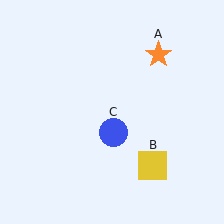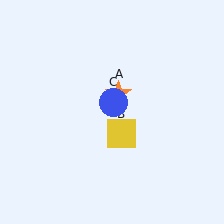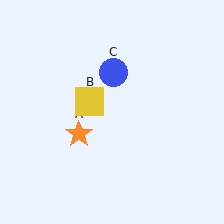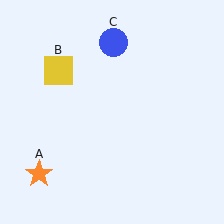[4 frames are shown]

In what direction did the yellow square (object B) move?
The yellow square (object B) moved up and to the left.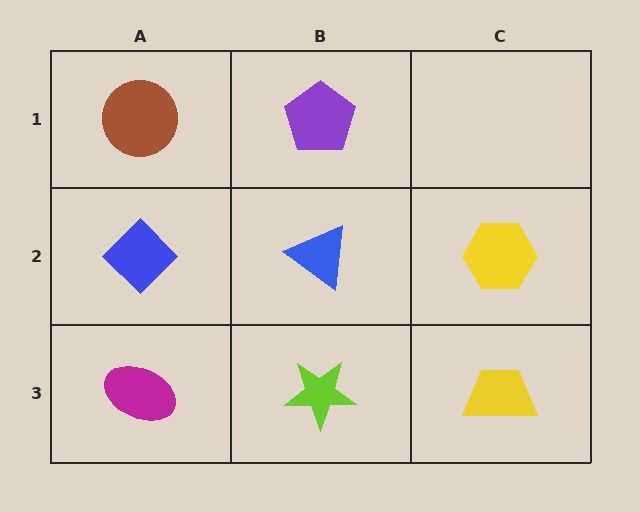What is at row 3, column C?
A yellow trapezoid.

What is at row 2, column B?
A blue triangle.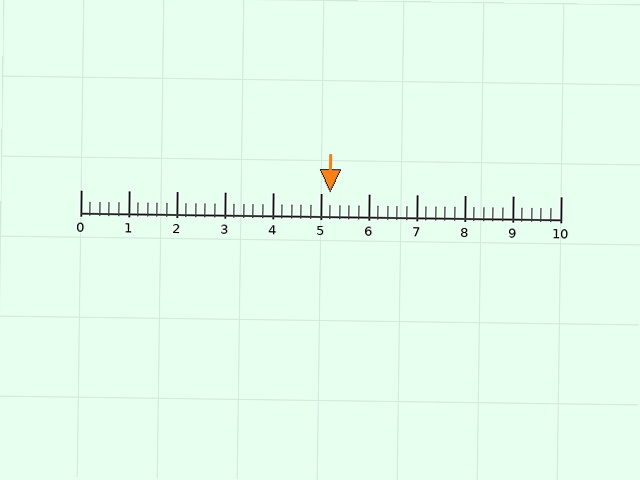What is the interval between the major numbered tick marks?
The major tick marks are spaced 1 units apart.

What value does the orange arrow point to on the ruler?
The orange arrow points to approximately 5.2.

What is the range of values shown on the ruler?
The ruler shows values from 0 to 10.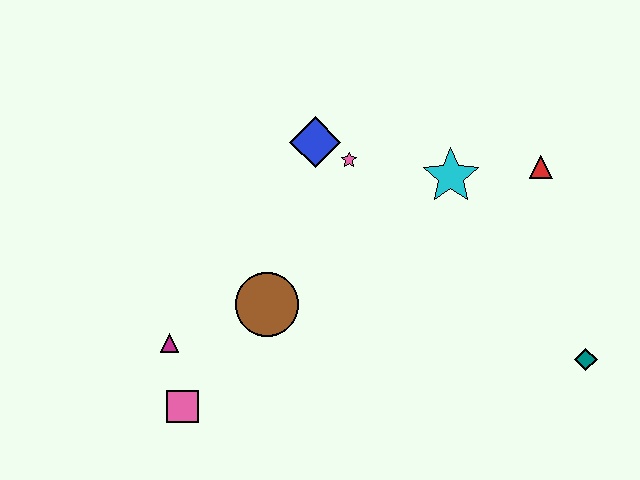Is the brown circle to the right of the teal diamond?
No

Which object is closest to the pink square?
The magenta triangle is closest to the pink square.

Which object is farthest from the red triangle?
The pink square is farthest from the red triangle.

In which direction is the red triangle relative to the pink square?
The red triangle is to the right of the pink square.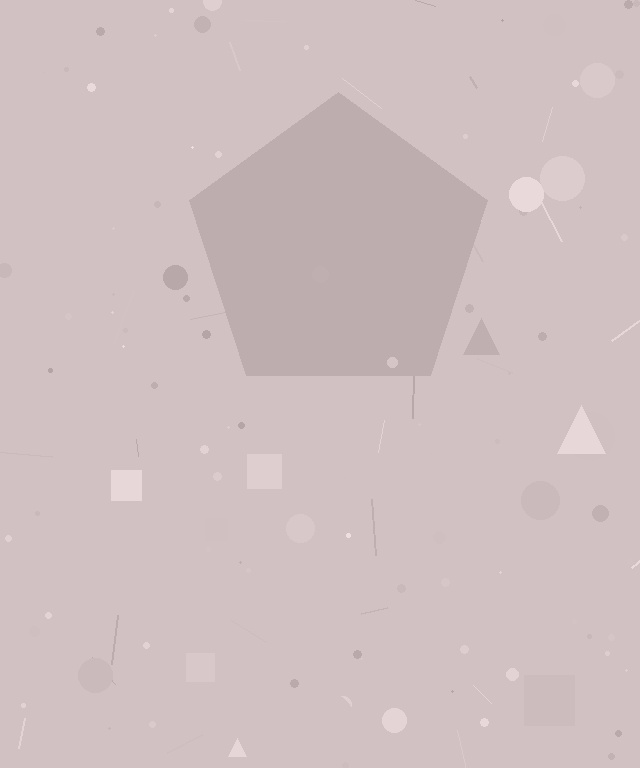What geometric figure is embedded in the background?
A pentagon is embedded in the background.